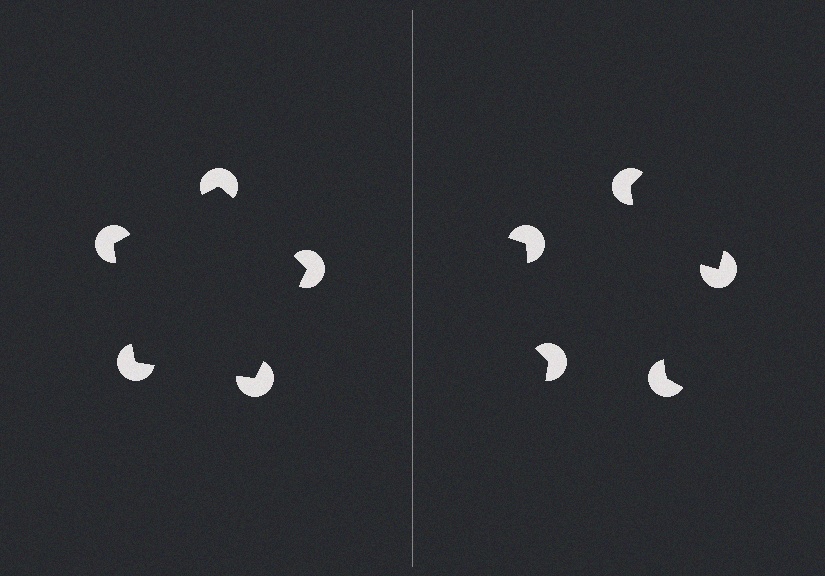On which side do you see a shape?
An illusory pentagon appears on the left side. On the right side the wedge cuts are rotated, so no coherent shape forms.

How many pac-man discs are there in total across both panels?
10 — 5 on each side.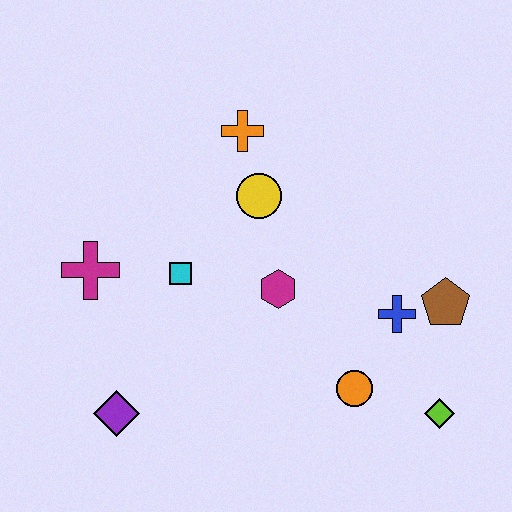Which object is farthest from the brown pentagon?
The magenta cross is farthest from the brown pentagon.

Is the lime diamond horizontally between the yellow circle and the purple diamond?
No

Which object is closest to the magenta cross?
The cyan square is closest to the magenta cross.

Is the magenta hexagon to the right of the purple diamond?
Yes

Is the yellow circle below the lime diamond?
No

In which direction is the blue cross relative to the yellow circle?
The blue cross is to the right of the yellow circle.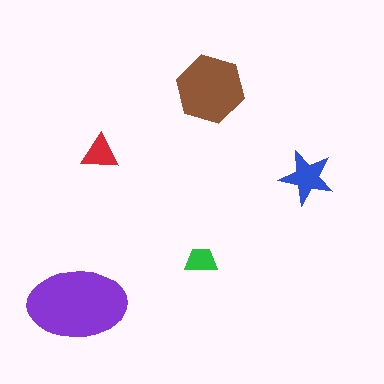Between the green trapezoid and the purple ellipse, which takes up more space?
The purple ellipse.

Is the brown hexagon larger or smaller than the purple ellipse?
Smaller.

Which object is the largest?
The purple ellipse.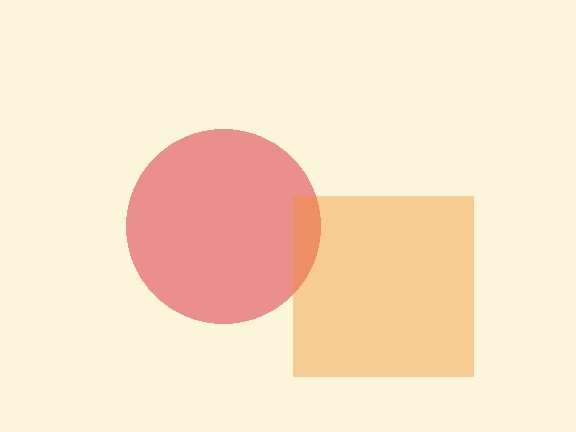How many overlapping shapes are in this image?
There are 2 overlapping shapes in the image.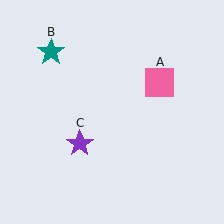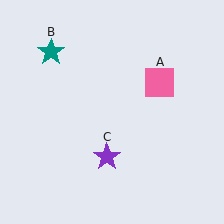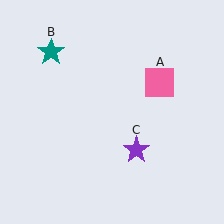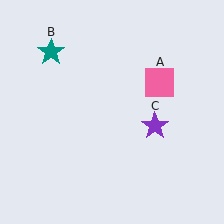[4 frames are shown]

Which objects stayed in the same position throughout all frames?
Pink square (object A) and teal star (object B) remained stationary.